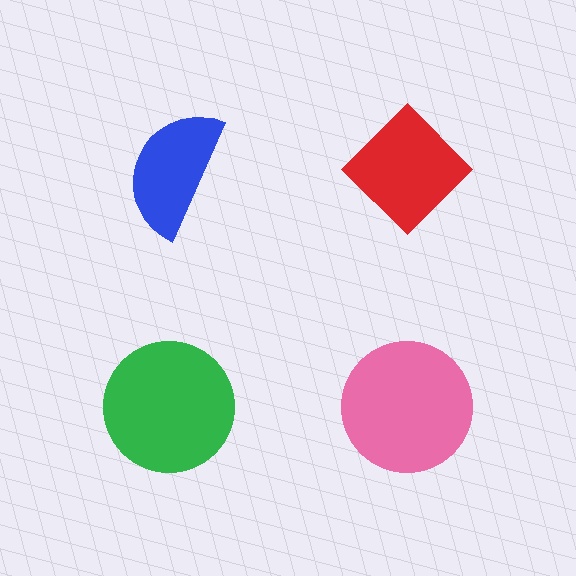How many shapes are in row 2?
2 shapes.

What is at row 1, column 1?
A blue semicircle.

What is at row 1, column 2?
A red diamond.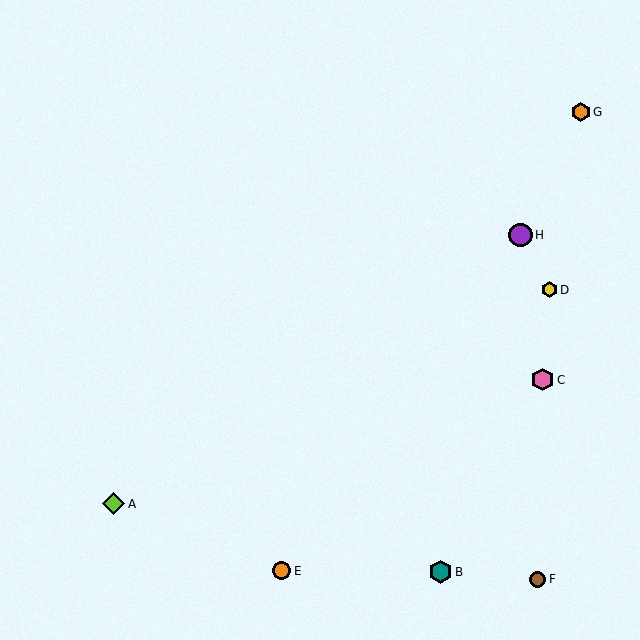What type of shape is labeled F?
Shape F is a brown circle.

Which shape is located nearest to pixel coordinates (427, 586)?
The teal hexagon (labeled B) at (440, 572) is nearest to that location.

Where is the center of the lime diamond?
The center of the lime diamond is at (113, 504).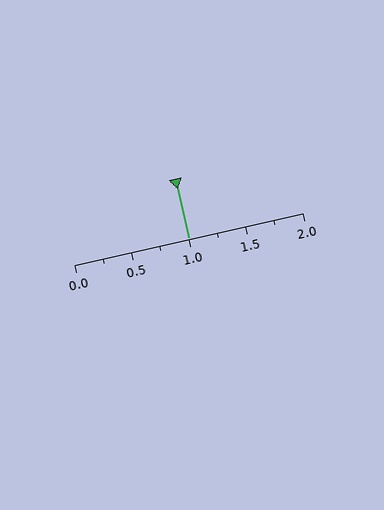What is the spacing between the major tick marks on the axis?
The major ticks are spaced 0.5 apart.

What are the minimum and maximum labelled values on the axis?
The axis runs from 0.0 to 2.0.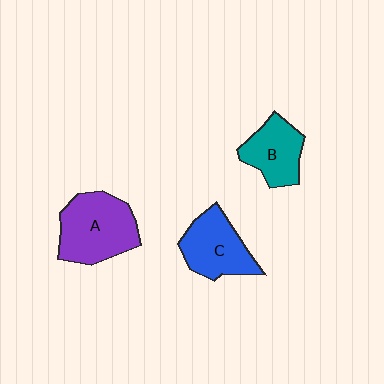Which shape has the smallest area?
Shape B (teal).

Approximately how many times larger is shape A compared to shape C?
Approximately 1.3 times.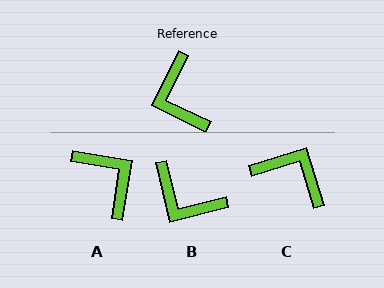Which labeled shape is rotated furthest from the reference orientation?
A, about 163 degrees away.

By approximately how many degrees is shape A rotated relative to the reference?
Approximately 163 degrees clockwise.